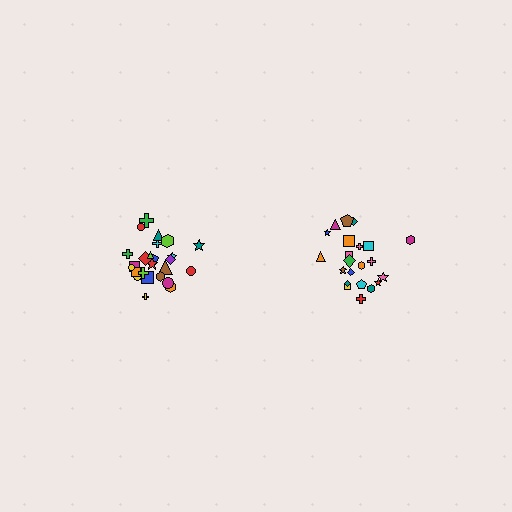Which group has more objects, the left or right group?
The left group.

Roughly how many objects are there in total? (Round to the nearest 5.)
Roughly 45 objects in total.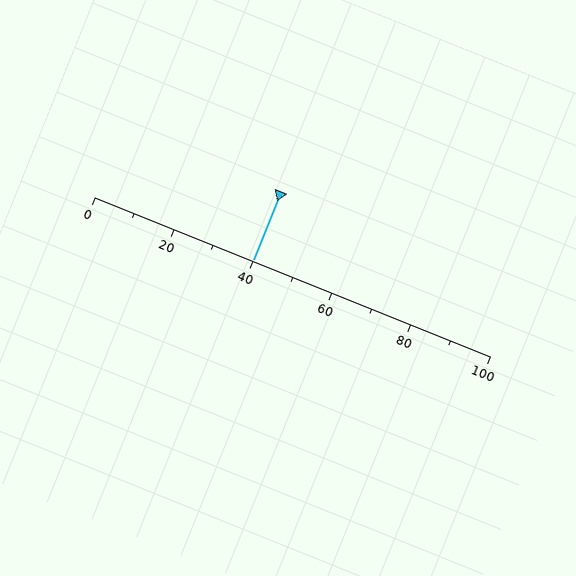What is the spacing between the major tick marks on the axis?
The major ticks are spaced 20 apart.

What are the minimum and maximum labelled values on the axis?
The axis runs from 0 to 100.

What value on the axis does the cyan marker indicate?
The marker indicates approximately 40.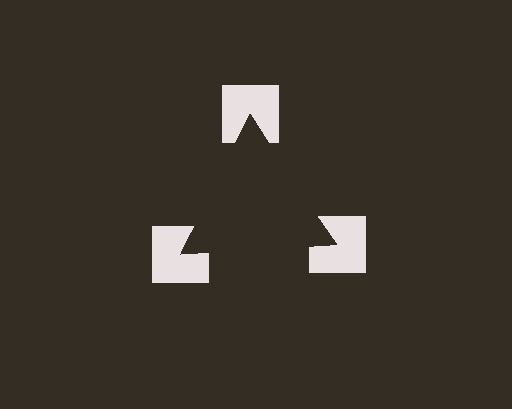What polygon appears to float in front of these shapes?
An illusory triangle — its edges are inferred from the aligned wedge cuts in the notched squares, not physically drawn.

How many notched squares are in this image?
There are 3 — one at each vertex of the illusory triangle.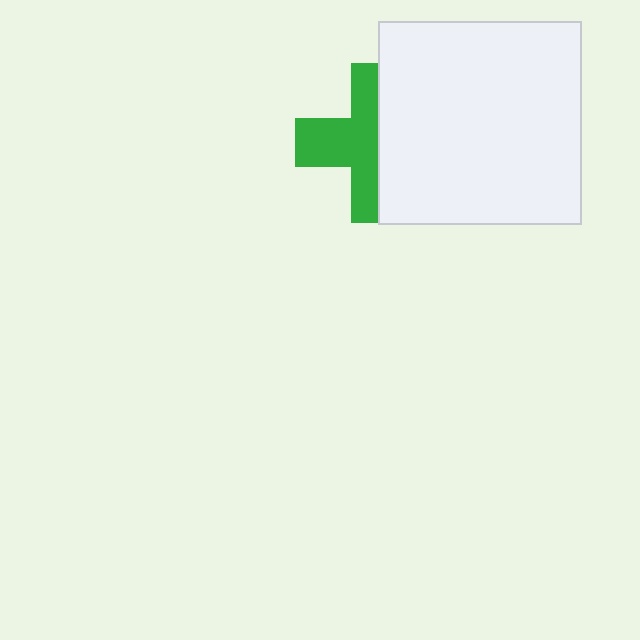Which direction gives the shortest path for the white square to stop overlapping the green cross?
Moving right gives the shortest separation.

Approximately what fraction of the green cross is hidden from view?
Roughly 48% of the green cross is hidden behind the white square.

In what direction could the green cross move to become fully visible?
The green cross could move left. That would shift it out from behind the white square entirely.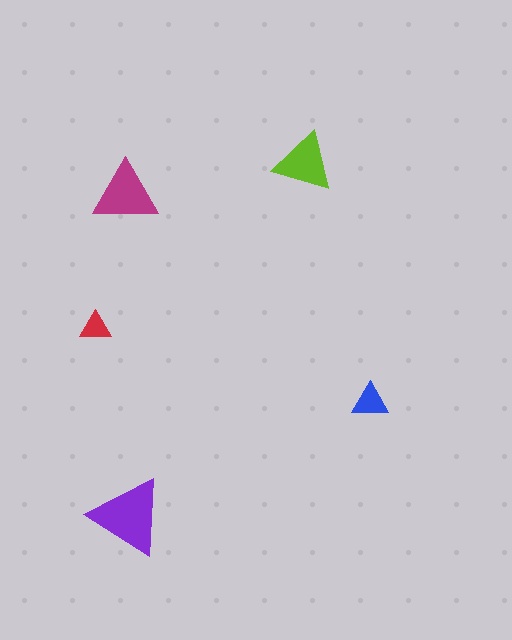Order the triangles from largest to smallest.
the purple one, the magenta one, the lime one, the blue one, the red one.